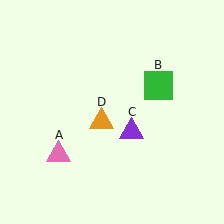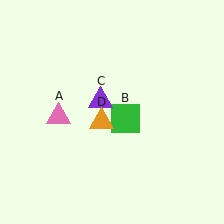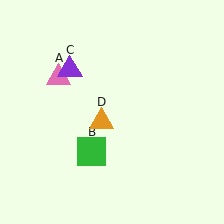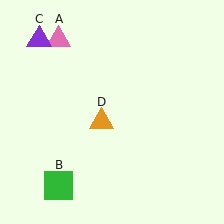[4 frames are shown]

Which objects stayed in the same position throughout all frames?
Orange triangle (object D) remained stationary.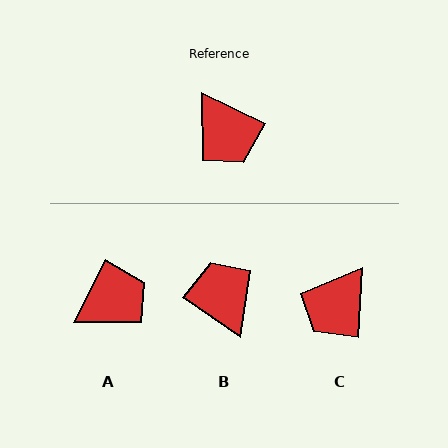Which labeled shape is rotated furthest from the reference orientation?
B, about 171 degrees away.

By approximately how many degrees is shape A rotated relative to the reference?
Approximately 88 degrees counter-clockwise.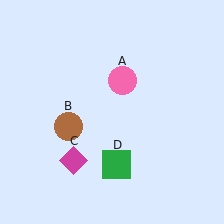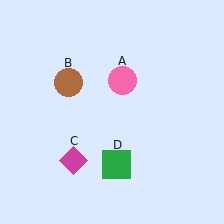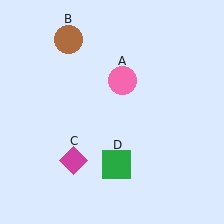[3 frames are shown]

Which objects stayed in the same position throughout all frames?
Pink circle (object A) and magenta diamond (object C) and green square (object D) remained stationary.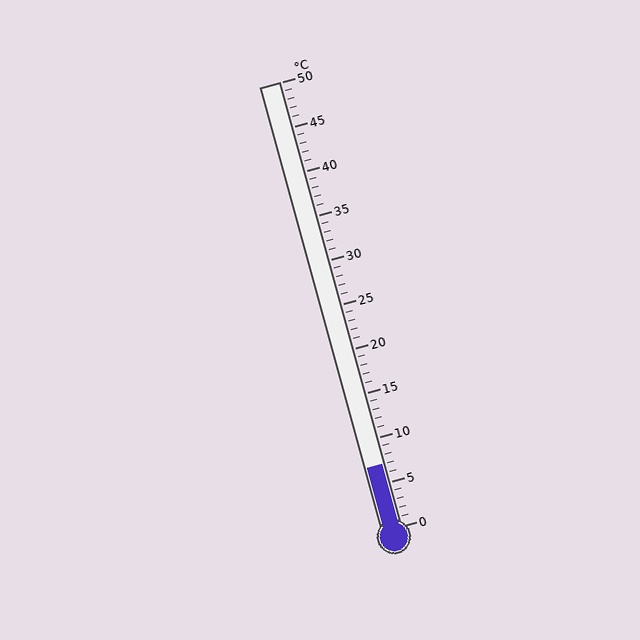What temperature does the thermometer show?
The thermometer shows approximately 7°C.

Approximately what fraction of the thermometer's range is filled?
The thermometer is filled to approximately 15% of its range.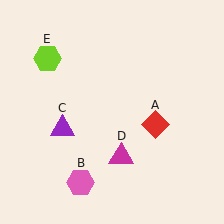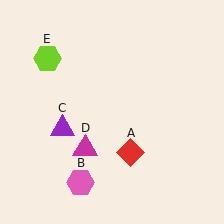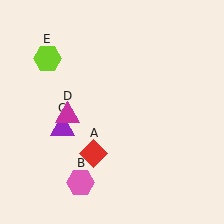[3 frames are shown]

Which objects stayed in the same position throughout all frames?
Pink hexagon (object B) and purple triangle (object C) and lime hexagon (object E) remained stationary.